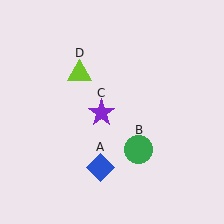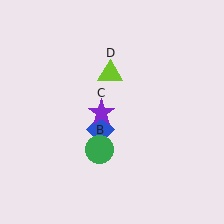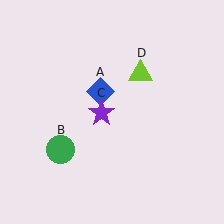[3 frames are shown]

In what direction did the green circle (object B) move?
The green circle (object B) moved left.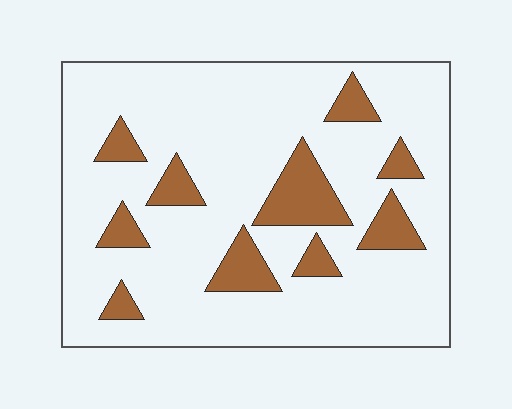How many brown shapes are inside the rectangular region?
10.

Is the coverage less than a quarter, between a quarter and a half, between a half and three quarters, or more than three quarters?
Less than a quarter.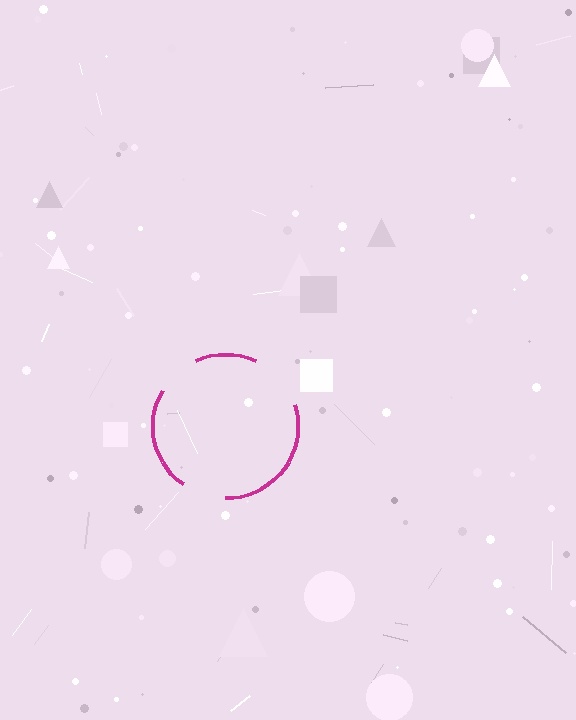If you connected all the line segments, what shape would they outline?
They would outline a circle.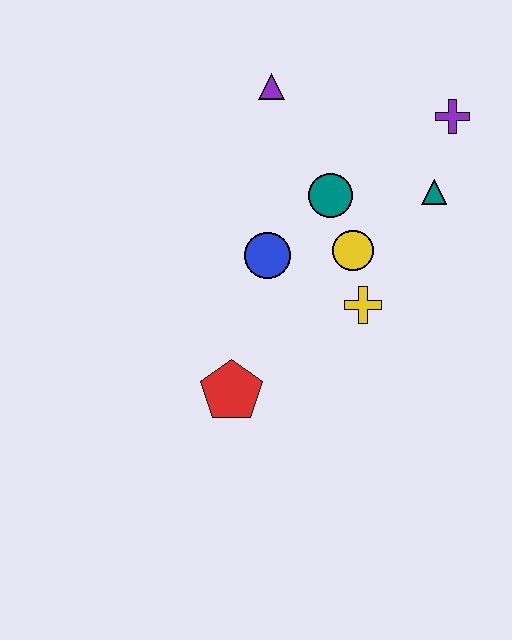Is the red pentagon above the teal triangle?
No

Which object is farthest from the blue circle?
The purple cross is farthest from the blue circle.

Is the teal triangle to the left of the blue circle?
No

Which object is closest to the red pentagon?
The blue circle is closest to the red pentagon.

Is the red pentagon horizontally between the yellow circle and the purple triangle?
No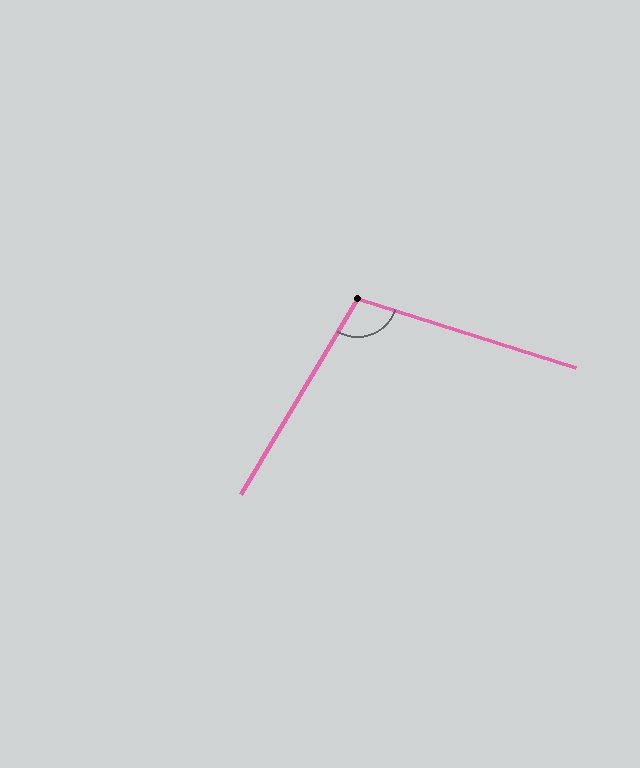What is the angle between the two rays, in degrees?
Approximately 103 degrees.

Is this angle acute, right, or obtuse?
It is obtuse.